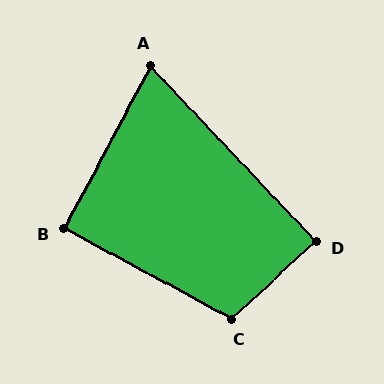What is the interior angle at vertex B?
Approximately 90 degrees (approximately right).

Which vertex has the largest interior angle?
C, at approximately 109 degrees.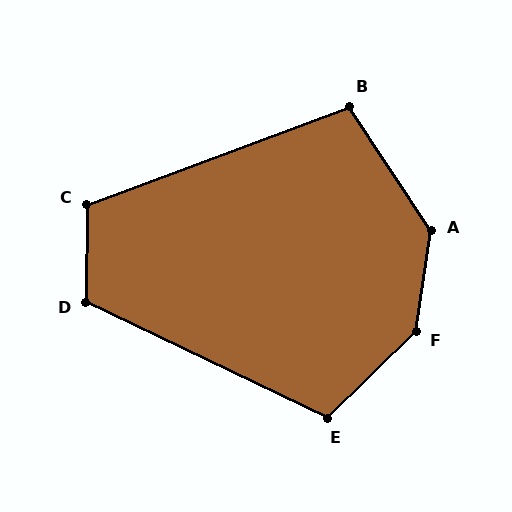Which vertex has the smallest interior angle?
B, at approximately 103 degrees.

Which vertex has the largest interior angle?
F, at approximately 143 degrees.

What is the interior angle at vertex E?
Approximately 110 degrees (obtuse).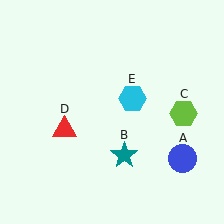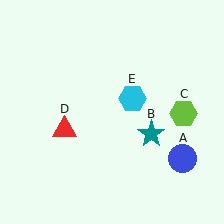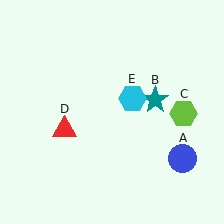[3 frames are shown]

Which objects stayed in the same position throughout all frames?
Blue circle (object A) and lime hexagon (object C) and red triangle (object D) and cyan hexagon (object E) remained stationary.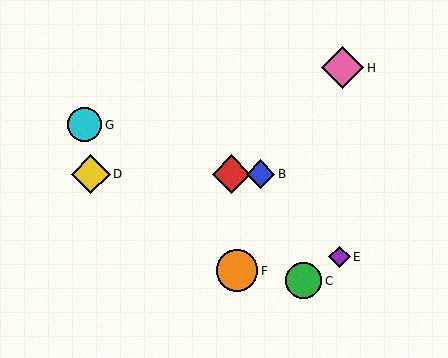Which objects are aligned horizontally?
Objects A, B, D are aligned horizontally.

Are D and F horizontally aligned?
No, D is at y≈174 and F is at y≈271.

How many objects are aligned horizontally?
3 objects (A, B, D) are aligned horizontally.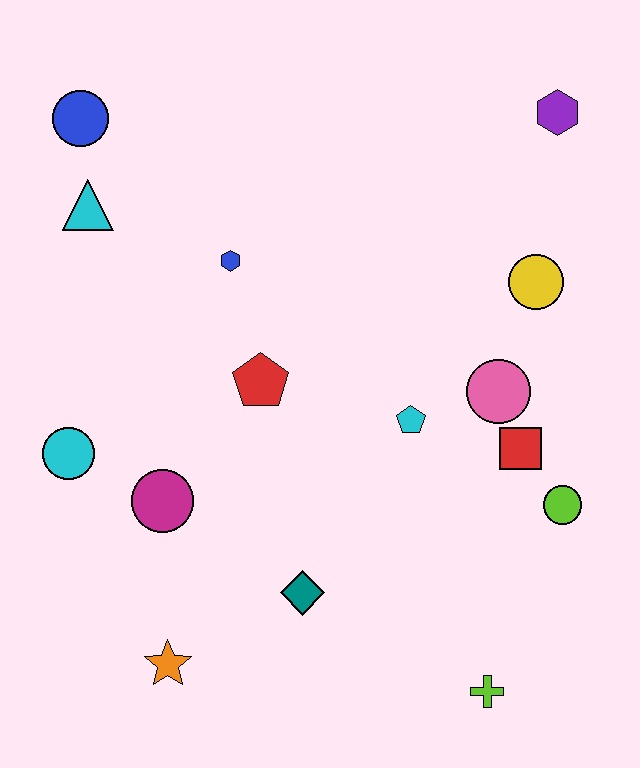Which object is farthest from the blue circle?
The lime cross is farthest from the blue circle.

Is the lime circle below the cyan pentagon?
Yes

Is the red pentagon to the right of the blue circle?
Yes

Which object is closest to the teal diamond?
The orange star is closest to the teal diamond.